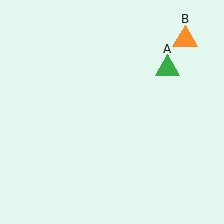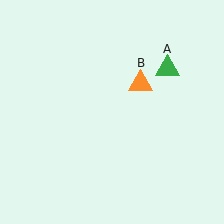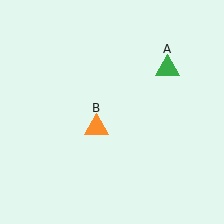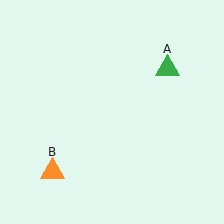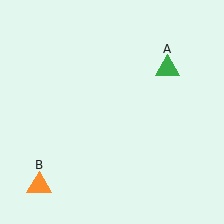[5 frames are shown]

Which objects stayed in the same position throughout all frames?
Green triangle (object A) remained stationary.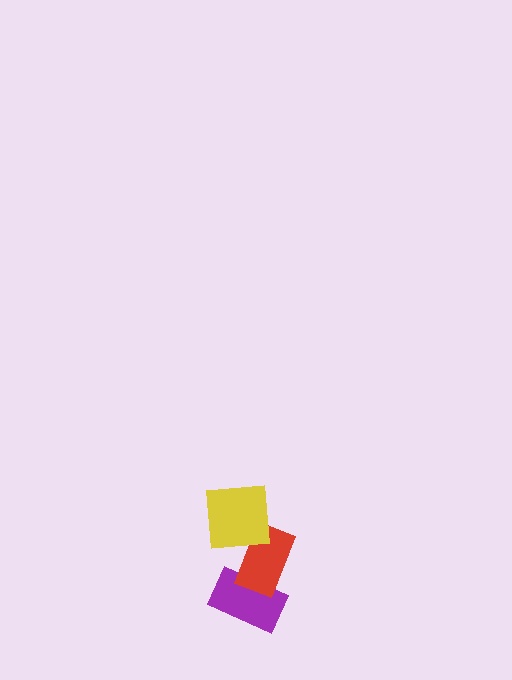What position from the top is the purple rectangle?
The purple rectangle is 3rd from the top.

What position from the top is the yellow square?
The yellow square is 1st from the top.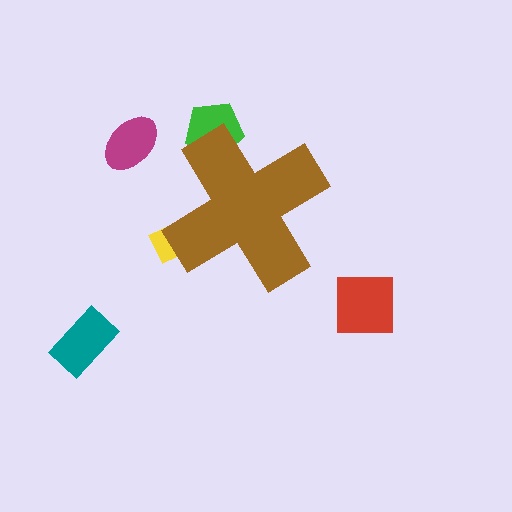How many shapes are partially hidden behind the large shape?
2 shapes are partially hidden.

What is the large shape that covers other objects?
A brown cross.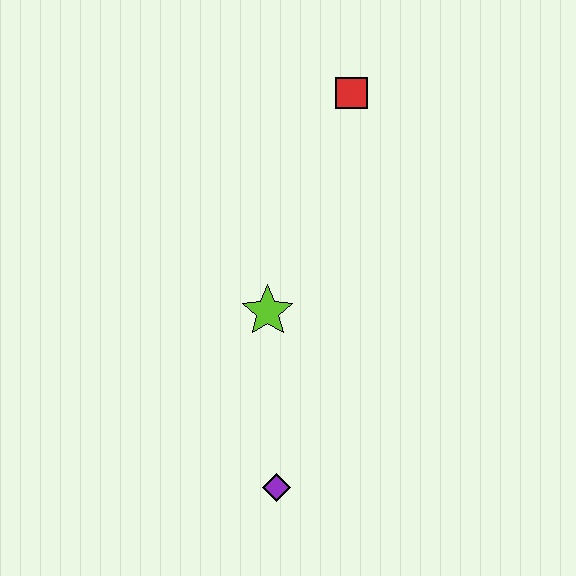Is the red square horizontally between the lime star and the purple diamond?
No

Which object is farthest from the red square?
The purple diamond is farthest from the red square.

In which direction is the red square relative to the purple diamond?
The red square is above the purple diamond.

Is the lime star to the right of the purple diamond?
No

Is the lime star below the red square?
Yes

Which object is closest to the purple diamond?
The lime star is closest to the purple diamond.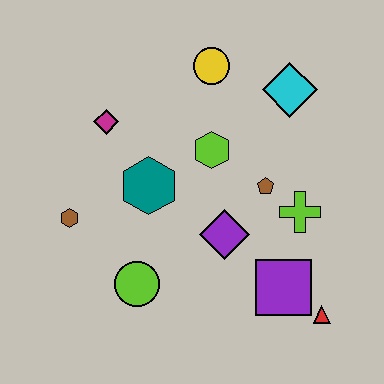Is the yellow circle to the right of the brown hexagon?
Yes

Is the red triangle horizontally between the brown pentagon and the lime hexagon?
No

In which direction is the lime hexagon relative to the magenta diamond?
The lime hexagon is to the right of the magenta diamond.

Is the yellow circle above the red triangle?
Yes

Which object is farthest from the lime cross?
The brown hexagon is farthest from the lime cross.